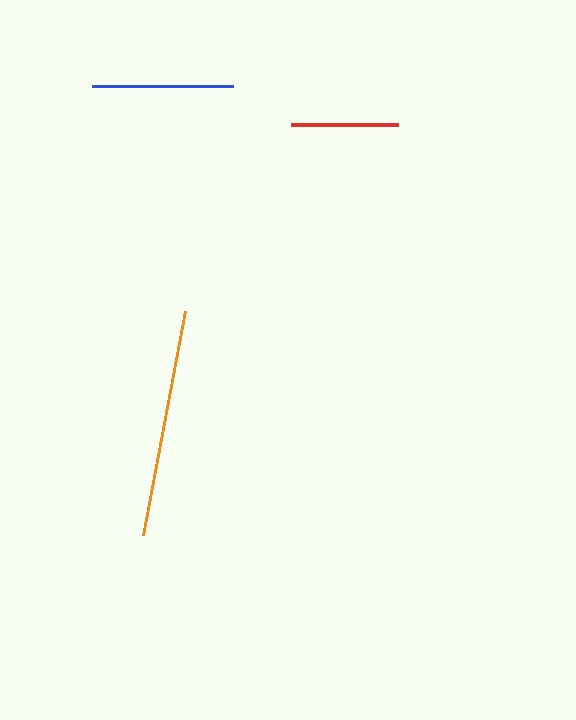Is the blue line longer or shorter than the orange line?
The orange line is longer than the blue line.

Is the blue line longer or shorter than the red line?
The blue line is longer than the red line.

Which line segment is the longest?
The orange line is the longest at approximately 228 pixels.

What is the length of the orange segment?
The orange segment is approximately 228 pixels long.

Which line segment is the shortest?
The red line is the shortest at approximately 106 pixels.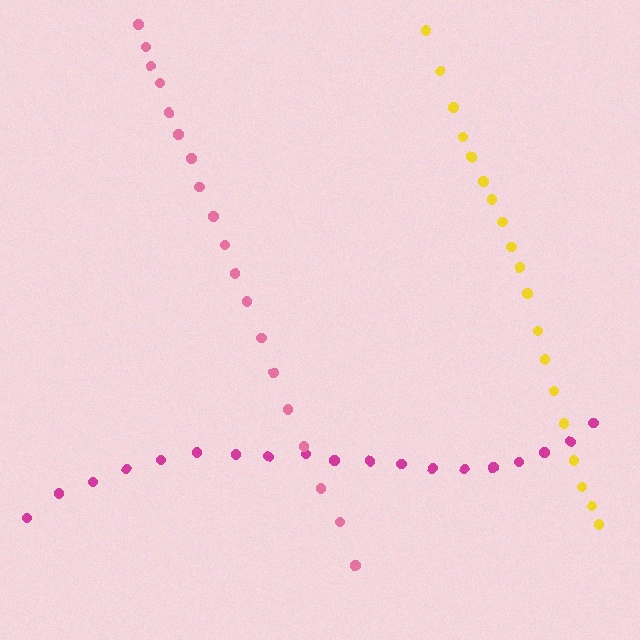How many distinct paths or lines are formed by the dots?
There are 3 distinct paths.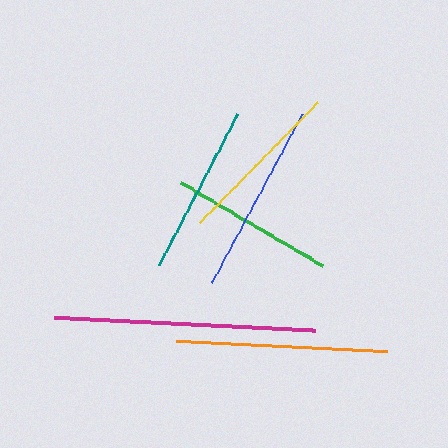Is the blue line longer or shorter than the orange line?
The orange line is longer than the blue line.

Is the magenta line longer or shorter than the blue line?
The magenta line is longer than the blue line.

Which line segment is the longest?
The magenta line is the longest at approximately 261 pixels.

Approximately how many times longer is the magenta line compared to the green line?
The magenta line is approximately 1.6 times the length of the green line.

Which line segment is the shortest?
The green line is the shortest at approximately 164 pixels.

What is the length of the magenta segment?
The magenta segment is approximately 261 pixels long.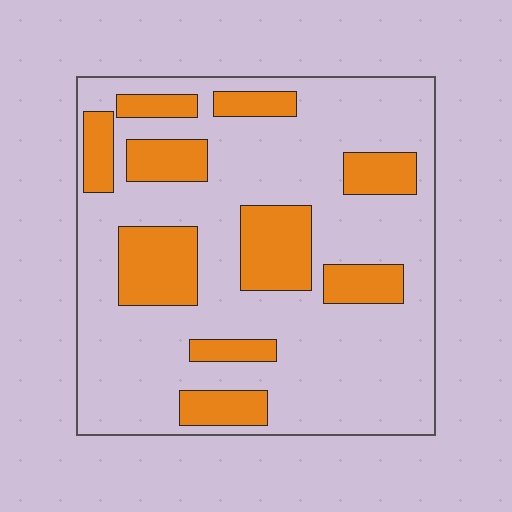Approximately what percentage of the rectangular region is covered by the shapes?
Approximately 25%.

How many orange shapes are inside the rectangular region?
10.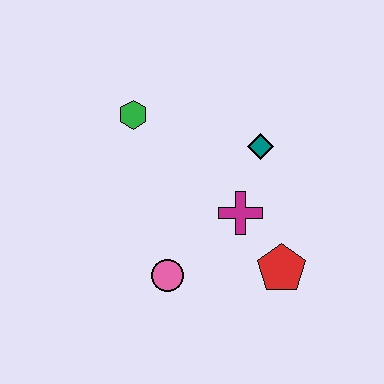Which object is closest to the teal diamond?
The magenta cross is closest to the teal diamond.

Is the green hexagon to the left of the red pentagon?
Yes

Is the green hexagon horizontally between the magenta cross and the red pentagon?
No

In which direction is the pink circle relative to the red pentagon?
The pink circle is to the left of the red pentagon.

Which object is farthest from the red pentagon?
The green hexagon is farthest from the red pentagon.